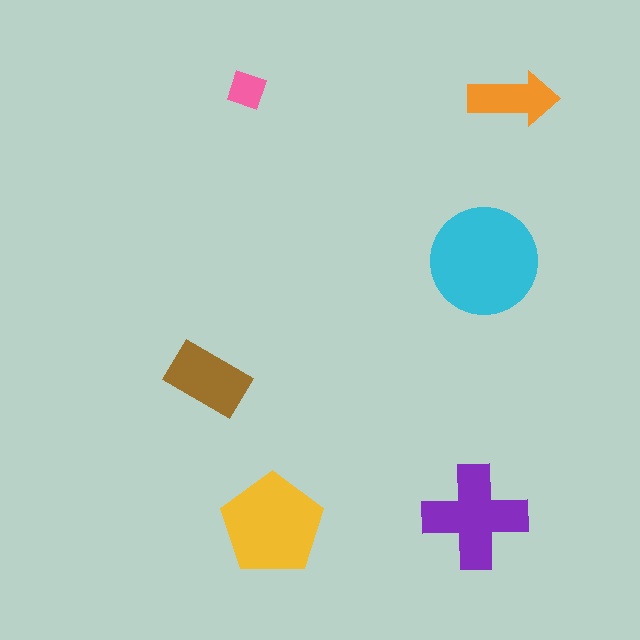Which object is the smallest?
The pink square.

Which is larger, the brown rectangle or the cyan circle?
The cyan circle.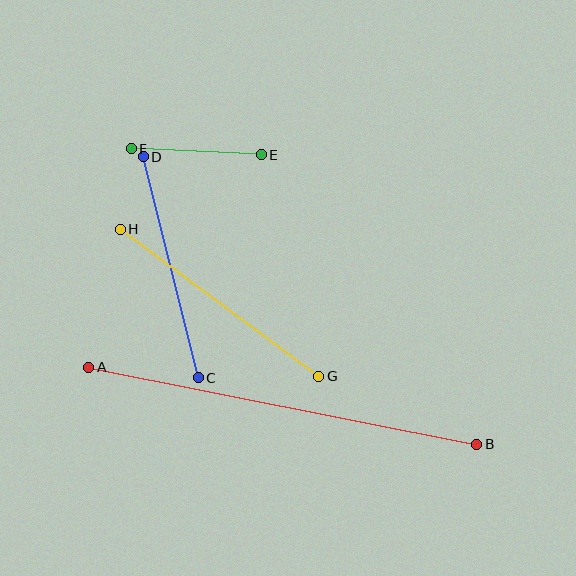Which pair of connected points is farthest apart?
Points A and B are farthest apart.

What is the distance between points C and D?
The distance is approximately 228 pixels.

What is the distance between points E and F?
The distance is approximately 130 pixels.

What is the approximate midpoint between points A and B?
The midpoint is at approximately (283, 406) pixels.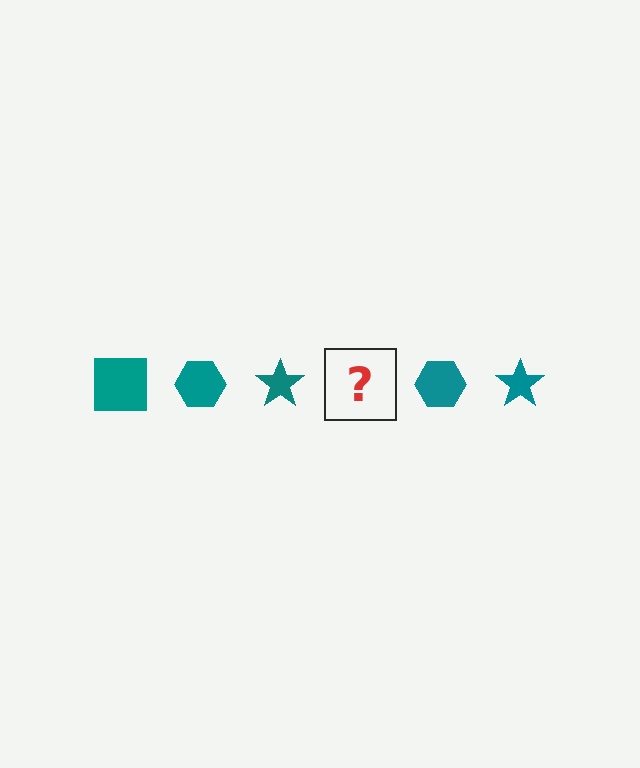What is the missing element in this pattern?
The missing element is a teal square.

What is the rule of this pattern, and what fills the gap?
The rule is that the pattern cycles through square, hexagon, star shapes in teal. The gap should be filled with a teal square.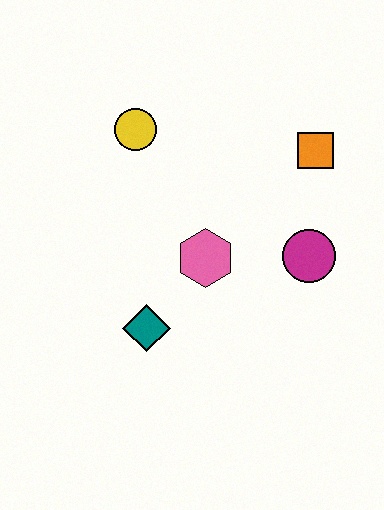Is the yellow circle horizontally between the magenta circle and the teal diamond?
No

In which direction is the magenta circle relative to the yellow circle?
The magenta circle is to the right of the yellow circle.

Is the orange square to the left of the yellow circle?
No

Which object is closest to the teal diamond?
The pink hexagon is closest to the teal diamond.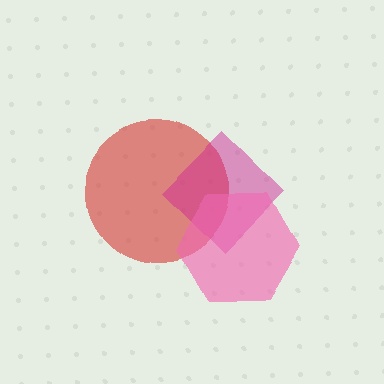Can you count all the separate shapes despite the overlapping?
Yes, there are 3 separate shapes.